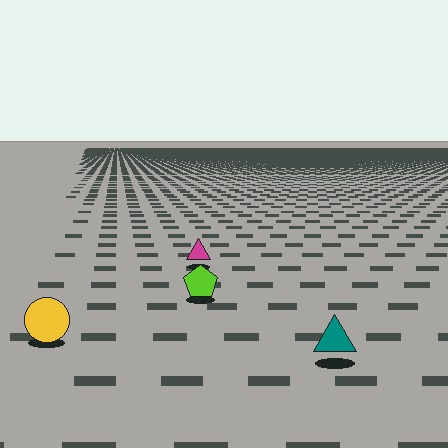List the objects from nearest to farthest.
From nearest to farthest: the teal triangle, the yellow circle, the lime pentagon, the magenta triangle.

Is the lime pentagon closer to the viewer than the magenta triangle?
Yes. The lime pentagon is closer — you can tell from the texture gradient: the ground texture is coarser near it.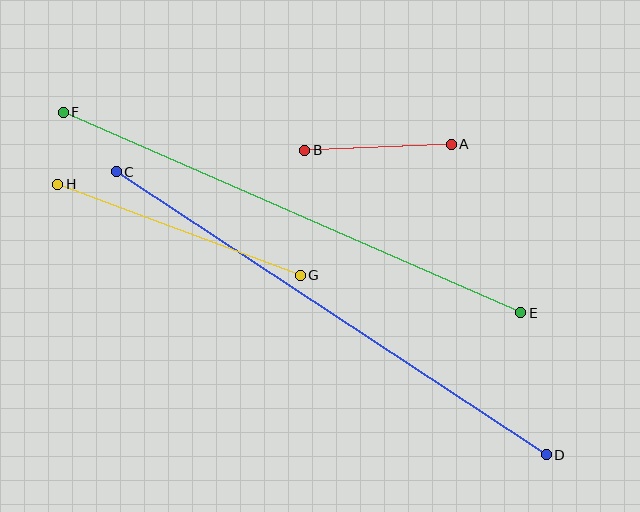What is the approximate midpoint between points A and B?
The midpoint is at approximately (378, 147) pixels.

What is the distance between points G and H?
The distance is approximately 259 pixels.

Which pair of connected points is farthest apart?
Points C and D are farthest apart.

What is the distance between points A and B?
The distance is approximately 146 pixels.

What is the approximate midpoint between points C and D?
The midpoint is at approximately (331, 313) pixels.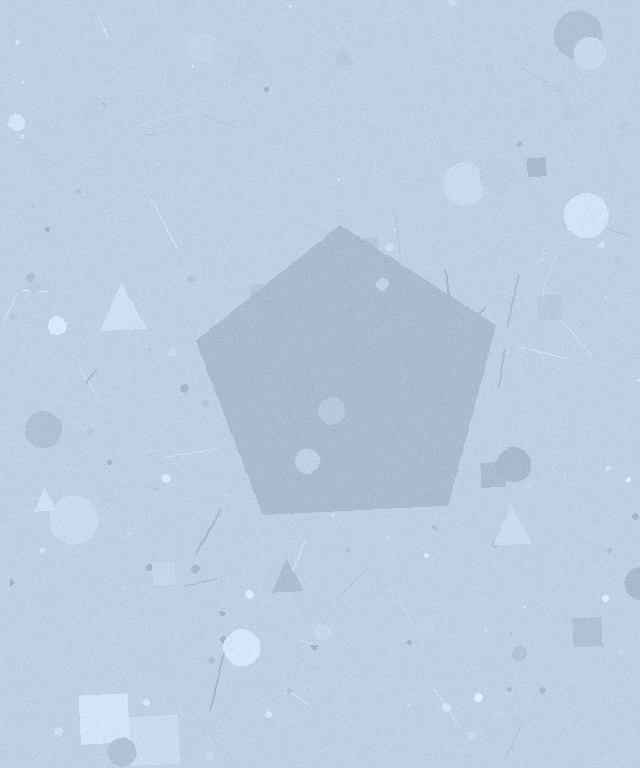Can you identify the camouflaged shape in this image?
The camouflaged shape is a pentagon.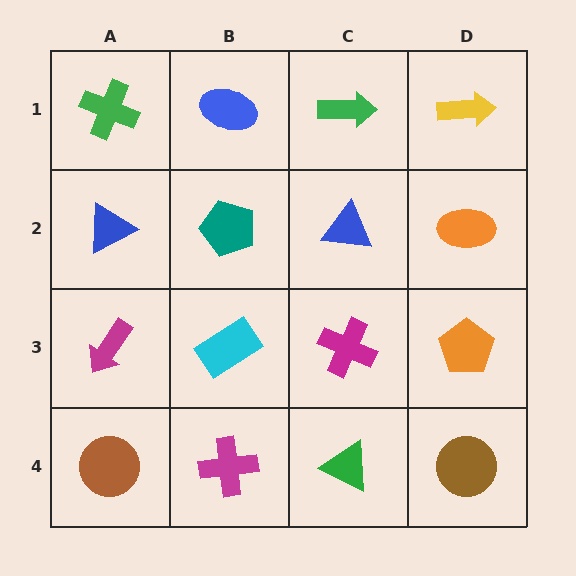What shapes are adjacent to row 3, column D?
An orange ellipse (row 2, column D), a brown circle (row 4, column D), a magenta cross (row 3, column C).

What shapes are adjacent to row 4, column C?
A magenta cross (row 3, column C), a magenta cross (row 4, column B), a brown circle (row 4, column D).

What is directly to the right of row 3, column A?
A cyan rectangle.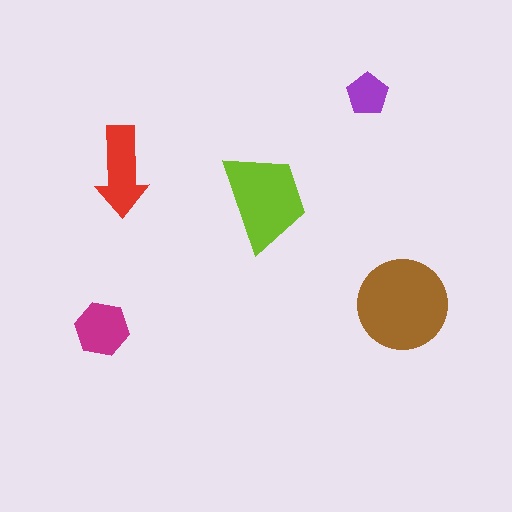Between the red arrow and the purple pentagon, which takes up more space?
The red arrow.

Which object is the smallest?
The purple pentagon.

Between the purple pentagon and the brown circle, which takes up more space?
The brown circle.